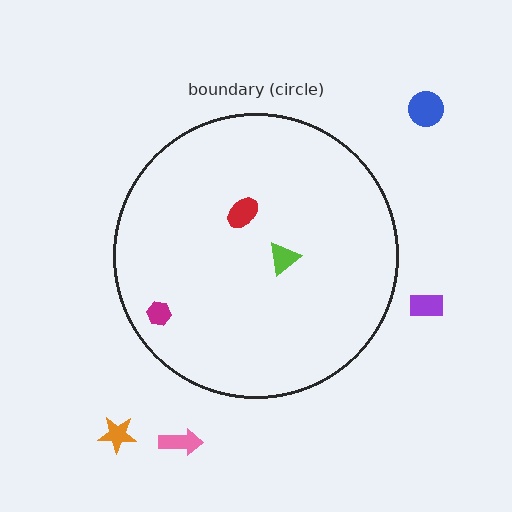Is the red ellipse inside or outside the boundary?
Inside.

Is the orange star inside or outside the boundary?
Outside.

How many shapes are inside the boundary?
3 inside, 4 outside.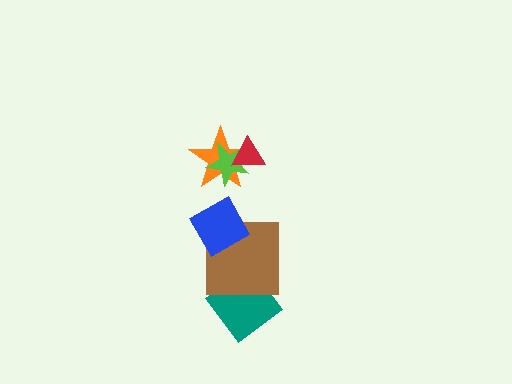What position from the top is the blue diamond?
The blue diamond is 4th from the top.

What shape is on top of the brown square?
The blue diamond is on top of the brown square.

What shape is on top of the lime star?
The red triangle is on top of the lime star.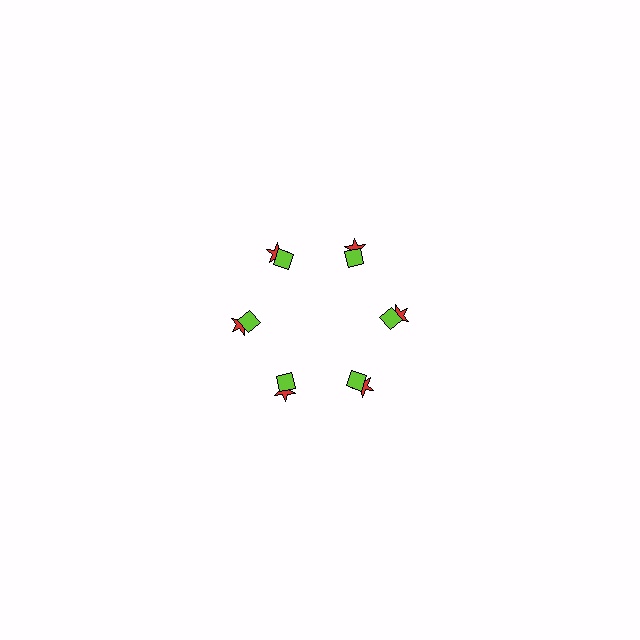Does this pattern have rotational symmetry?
Yes, this pattern has 6-fold rotational symmetry. It looks the same after rotating 60 degrees around the center.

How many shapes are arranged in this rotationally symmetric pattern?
There are 12 shapes, arranged in 6 groups of 2.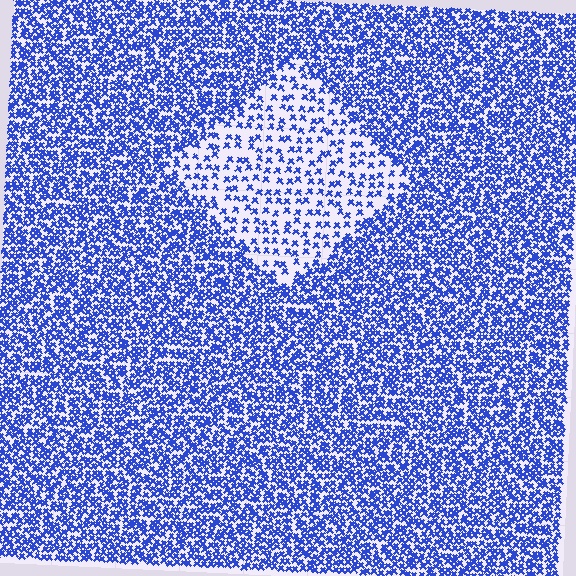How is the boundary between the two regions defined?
The boundary is defined by a change in element density (approximately 2.4x ratio). All elements are the same color, size, and shape.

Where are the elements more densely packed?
The elements are more densely packed outside the diamond boundary.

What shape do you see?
I see a diamond.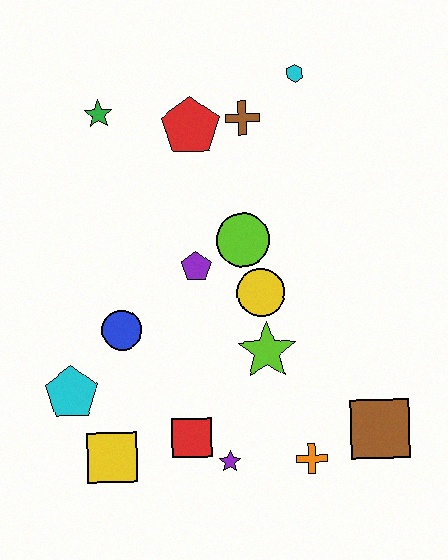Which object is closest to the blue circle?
The cyan pentagon is closest to the blue circle.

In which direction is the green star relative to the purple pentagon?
The green star is above the purple pentagon.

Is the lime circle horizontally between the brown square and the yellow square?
Yes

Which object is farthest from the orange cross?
The green star is farthest from the orange cross.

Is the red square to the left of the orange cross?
Yes